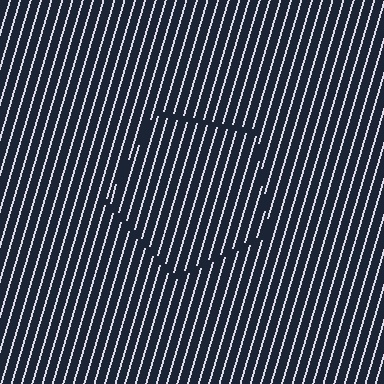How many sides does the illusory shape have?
5 sides — the line-ends trace a pentagon.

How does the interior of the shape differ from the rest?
The interior of the shape contains the same grating, shifted by half a period — the contour is defined by the phase discontinuity where line-ends from the inner and outer gratings abut.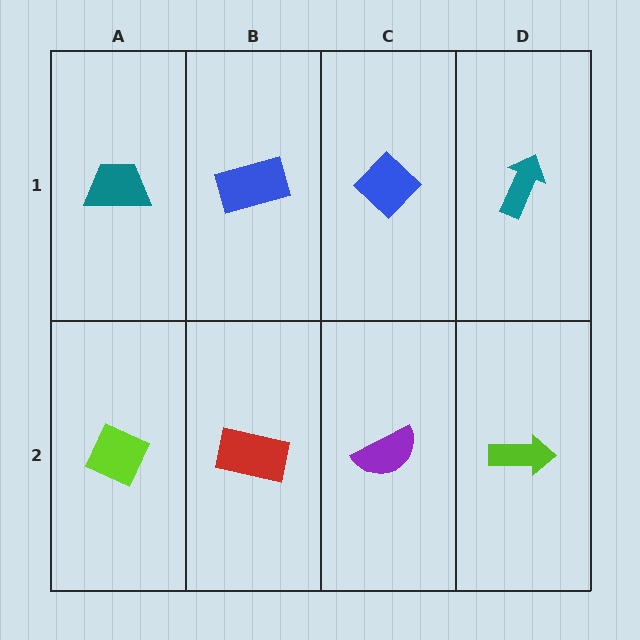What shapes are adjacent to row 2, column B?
A blue rectangle (row 1, column B), a lime diamond (row 2, column A), a purple semicircle (row 2, column C).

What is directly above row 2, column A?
A teal trapezoid.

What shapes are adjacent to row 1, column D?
A lime arrow (row 2, column D), a blue diamond (row 1, column C).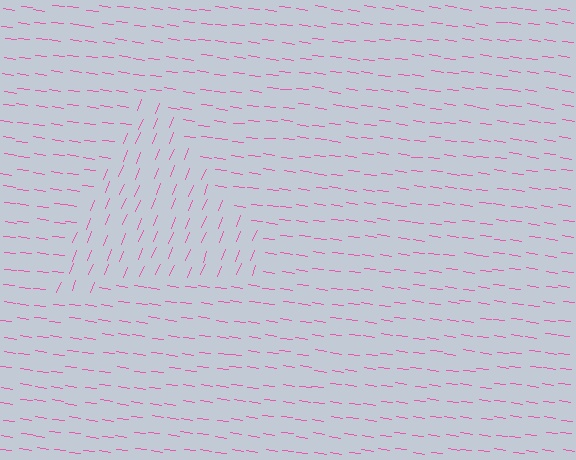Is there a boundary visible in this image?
Yes, there is a texture boundary formed by a change in line orientation.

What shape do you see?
I see a triangle.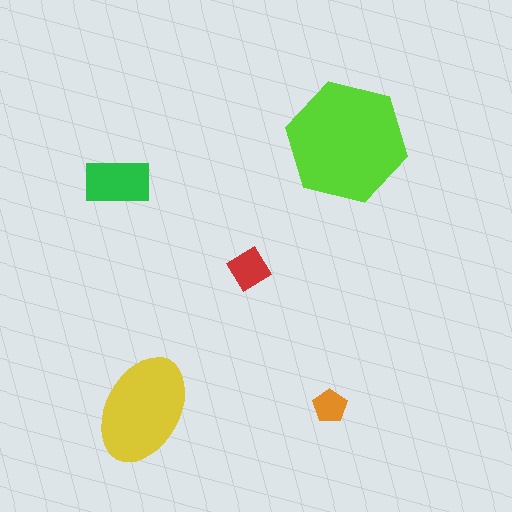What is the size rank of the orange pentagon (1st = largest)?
5th.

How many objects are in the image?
There are 5 objects in the image.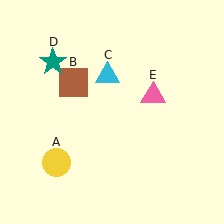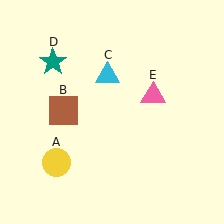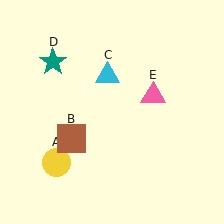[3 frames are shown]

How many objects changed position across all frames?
1 object changed position: brown square (object B).